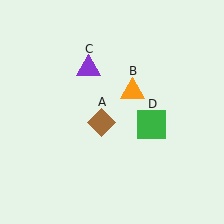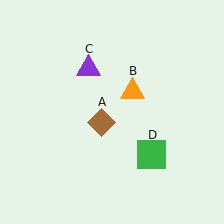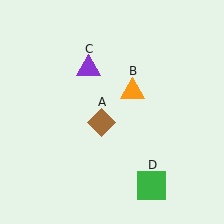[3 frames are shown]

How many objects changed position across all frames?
1 object changed position: green square (object D).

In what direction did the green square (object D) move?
The green square (object D) moved down.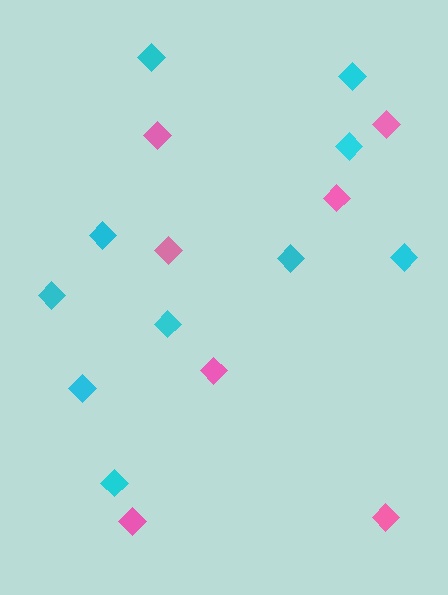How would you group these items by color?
There are 2 groups: one group of pink diamonds (7) and one group of cyan diamonds (10).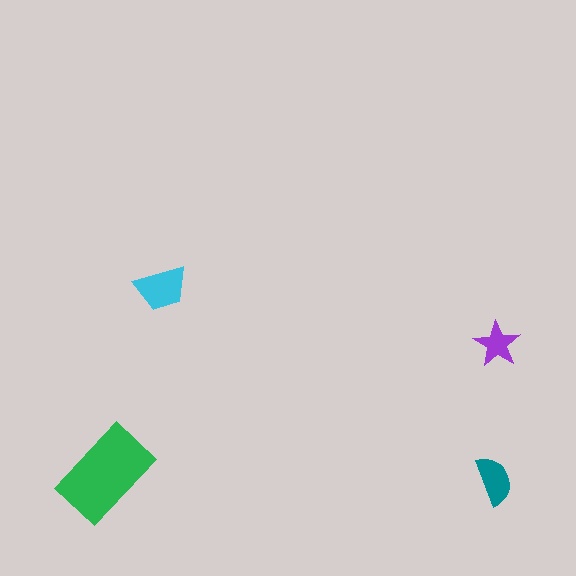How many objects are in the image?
There are 4 objects in the image.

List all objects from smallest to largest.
The purple star, the teal semicircle, the cyan trapezoid, the green rectangle.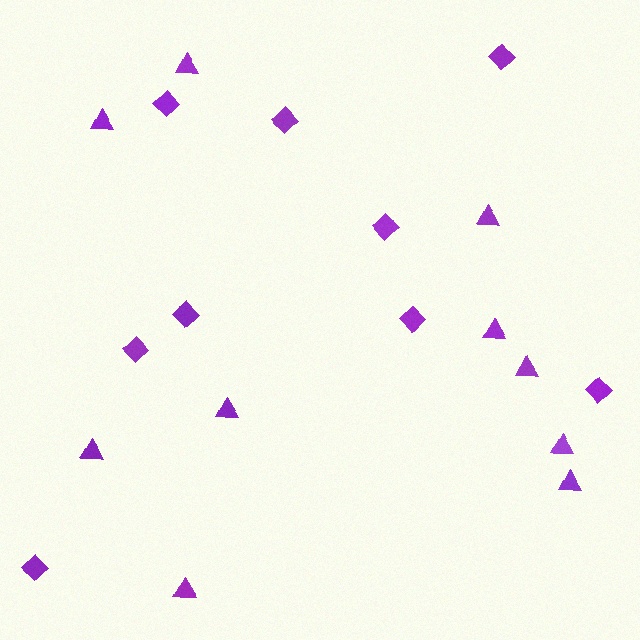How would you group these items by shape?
There are 2 groups: one group of triangles (10) and one group of diamonds (9).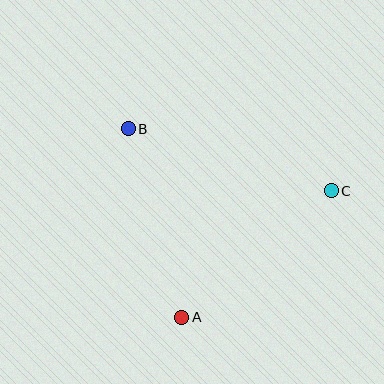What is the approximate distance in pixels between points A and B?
The distance between A and B is approximately 196 pixels.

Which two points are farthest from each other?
Points B and C are farthest from each other.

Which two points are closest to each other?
Points A and C are closest to each other.